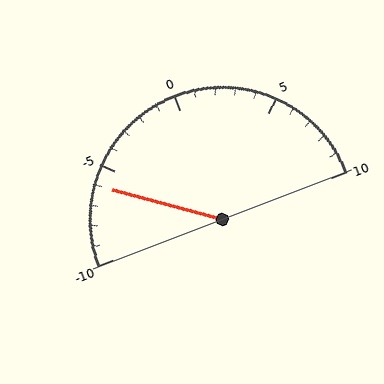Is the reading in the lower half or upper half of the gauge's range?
The reading is in the lower half of the range (-10 to 10).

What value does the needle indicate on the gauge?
The needle indicates approximately -6.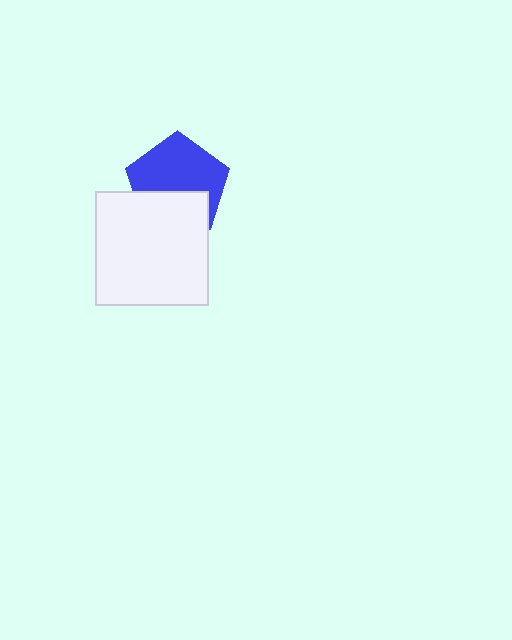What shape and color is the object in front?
The object in front is a white square.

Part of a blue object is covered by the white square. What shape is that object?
It is a pentagon.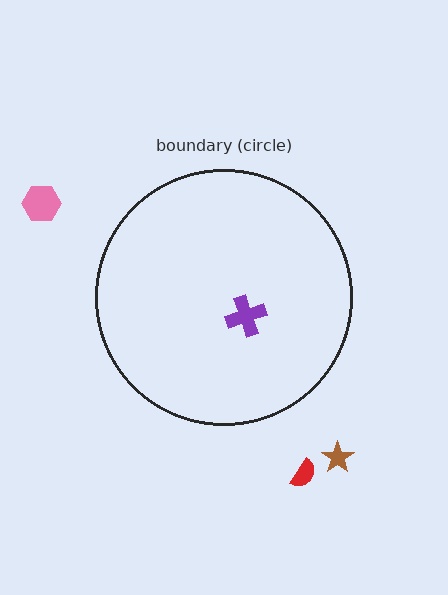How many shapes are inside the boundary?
1 inside, 3 outside.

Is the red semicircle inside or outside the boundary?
Outside.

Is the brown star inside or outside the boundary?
Outside.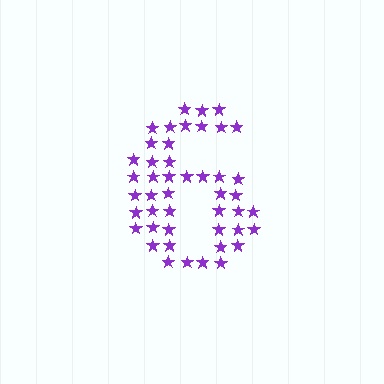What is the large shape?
The large shape is the digit 6.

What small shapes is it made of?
It is made of small stars.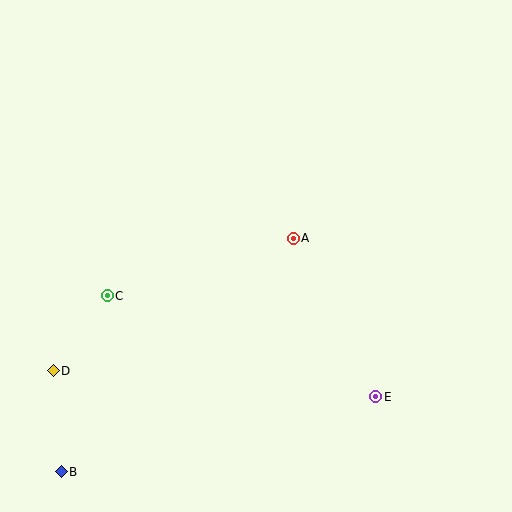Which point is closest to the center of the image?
Point A at (293, 238) is closest to the center.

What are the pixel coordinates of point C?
Point C is at (107, 296).